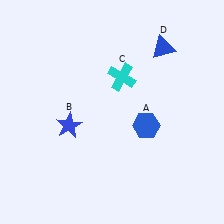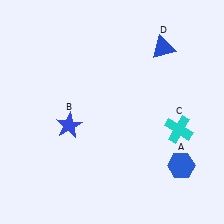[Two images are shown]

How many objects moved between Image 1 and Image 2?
2 objects moved between the two images.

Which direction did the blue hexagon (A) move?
The blue hexagon (A) moved down.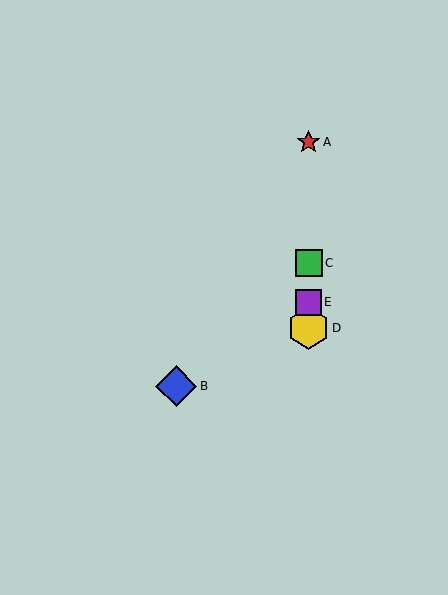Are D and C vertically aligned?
Yes, both are at x≈309.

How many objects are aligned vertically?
4 objects (A, C, D, E) are aligned vertically.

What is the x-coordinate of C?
Object C is at x≈309.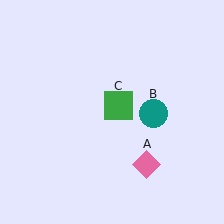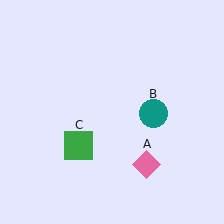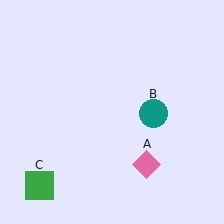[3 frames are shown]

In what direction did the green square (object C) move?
The green square (object C) moved down and to the left.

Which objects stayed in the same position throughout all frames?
Pink diamond (object A) and teal circle (object B) remained stationary.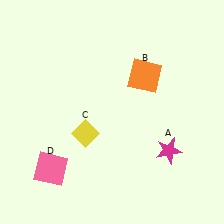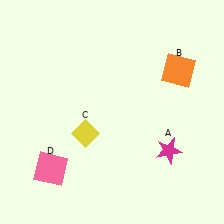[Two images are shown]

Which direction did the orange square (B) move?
The orange square (B) moved right.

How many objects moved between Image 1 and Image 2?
1 object moved between the two images.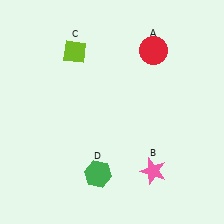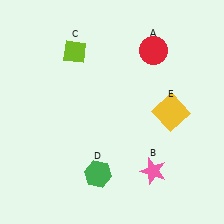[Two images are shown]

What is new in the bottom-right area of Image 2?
A yellow square (E) was added in the bottom-right area of Image 2.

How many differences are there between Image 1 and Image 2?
There is 1 difference between the two images.